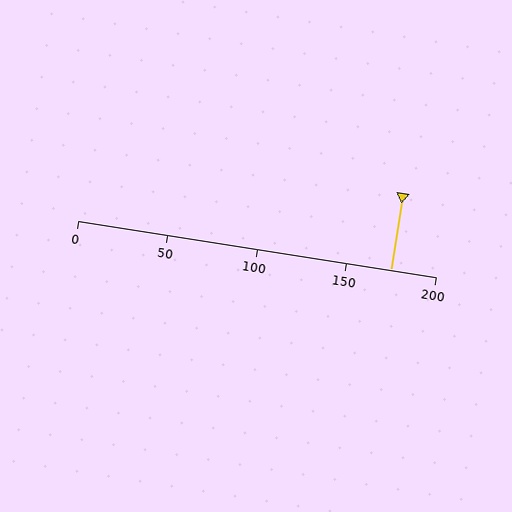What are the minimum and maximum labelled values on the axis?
The axis runs from 0 to 200.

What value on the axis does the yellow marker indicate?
The marker indicates approximately 175.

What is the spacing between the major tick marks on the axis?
The major ticks are spaced 50 apart.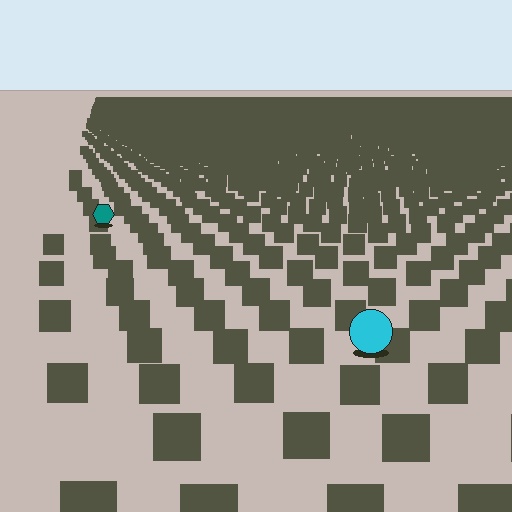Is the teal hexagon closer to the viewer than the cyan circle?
No. The cyan circle is closer — you can tell from the texture gradient: the ground texture is coarser near it.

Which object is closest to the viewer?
The cyan circle is closest. The texture marks near it are larger and more spread out.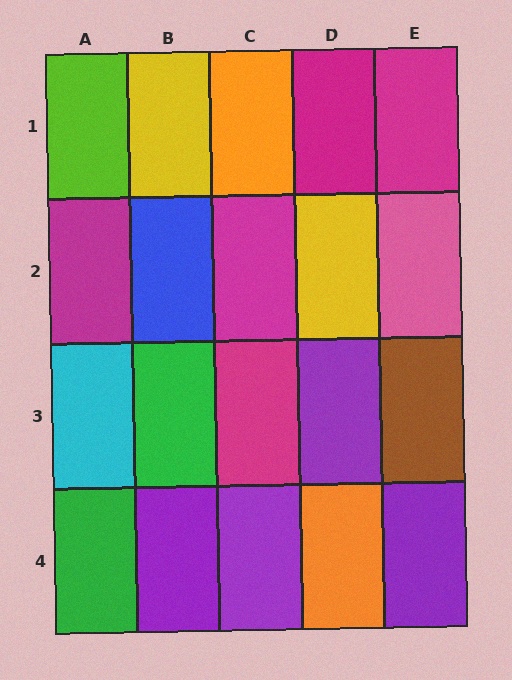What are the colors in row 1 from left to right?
Lime, yellow, orange, magenta, magenta.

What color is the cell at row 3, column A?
Cyan.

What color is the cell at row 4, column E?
Purple.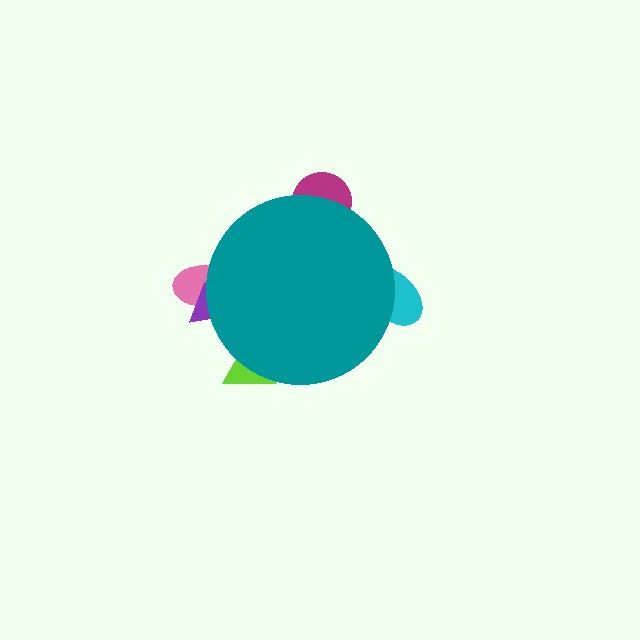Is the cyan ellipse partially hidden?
Yes, the cyan ellipse is partially hidden behind the teal circle.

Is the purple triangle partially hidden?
Yes, the purple triangle is partially hidden behind the teal circle.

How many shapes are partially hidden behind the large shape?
5 shapes are partially hidden.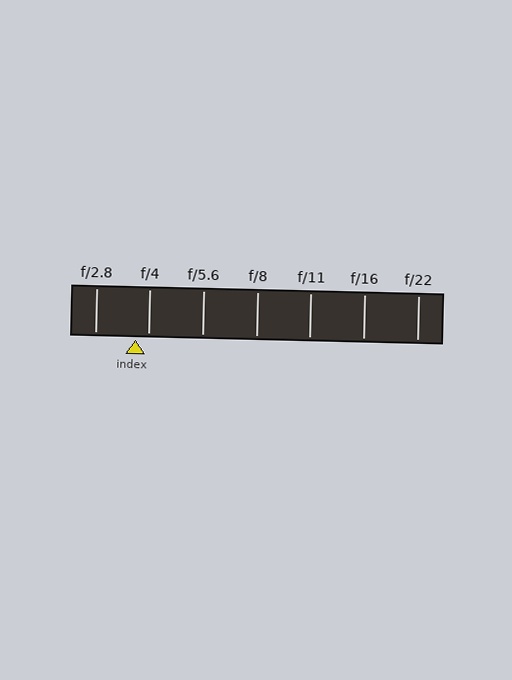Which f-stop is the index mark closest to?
The index mark is closest to f/4.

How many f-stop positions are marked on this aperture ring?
There are 7 f-stop positions marked.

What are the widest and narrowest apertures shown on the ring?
The widest aperture shown is f/2.8 and the narrowest is f/22.